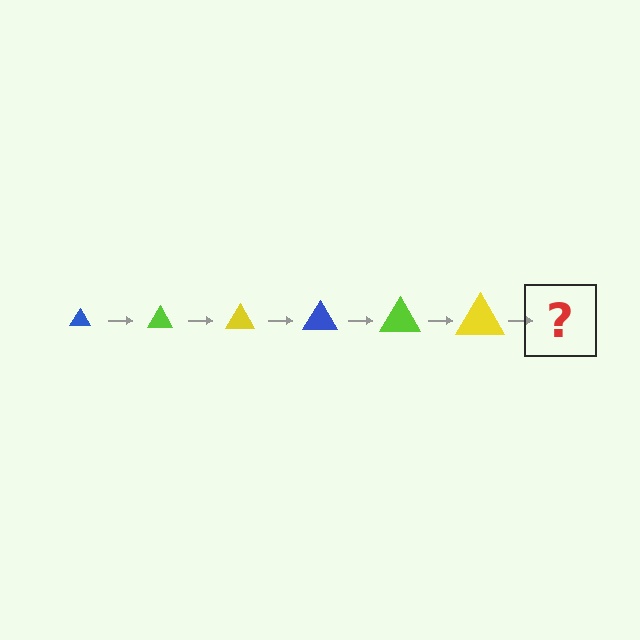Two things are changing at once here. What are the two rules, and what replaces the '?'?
The two rules are that the triangle grows larger each step and the color cycles through blue, lime, and yellow. The '?' should be a blue triangle, larger than the previous one.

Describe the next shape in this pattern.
It should be a blue triangle, larger than the previous one.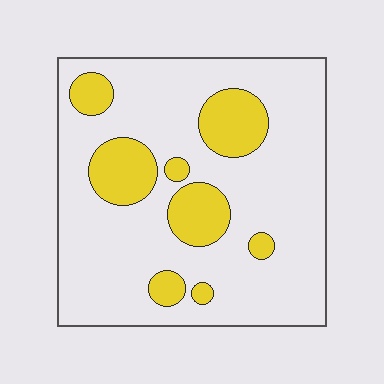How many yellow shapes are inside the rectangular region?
8.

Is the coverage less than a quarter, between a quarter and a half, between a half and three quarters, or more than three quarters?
Less than a quarter.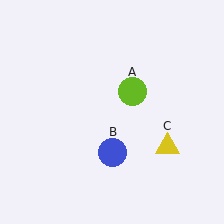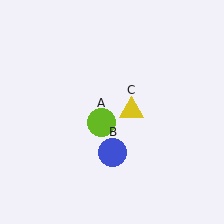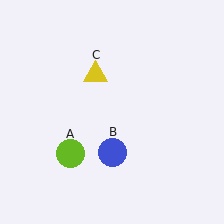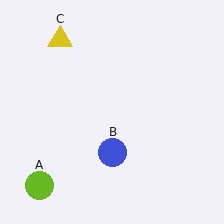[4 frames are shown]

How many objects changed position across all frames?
2 objects changed position: lime circle (object A), yellow triangle (object C).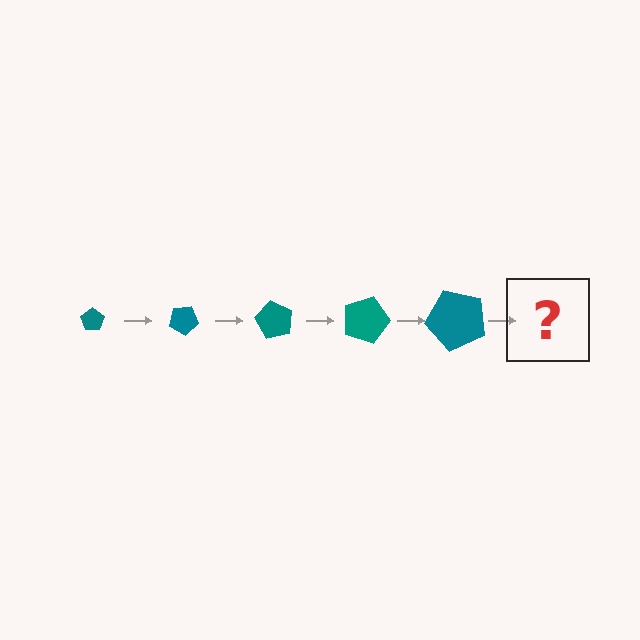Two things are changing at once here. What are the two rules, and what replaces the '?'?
The two rules are that the pentagon grows larger each step and it rotates 30 degrees each step. The '?' should be a pentagon, larger than the previous one and rotated 150 degrees from the start.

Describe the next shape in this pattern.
It should be a pentagon, larger than the previous one and rotated 150 degrees from the start.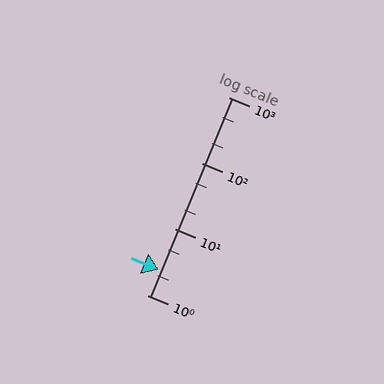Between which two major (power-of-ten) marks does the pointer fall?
The pointer is between 1 and 10.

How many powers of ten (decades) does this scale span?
The scale spans 3 decades, from 1 to 1000.